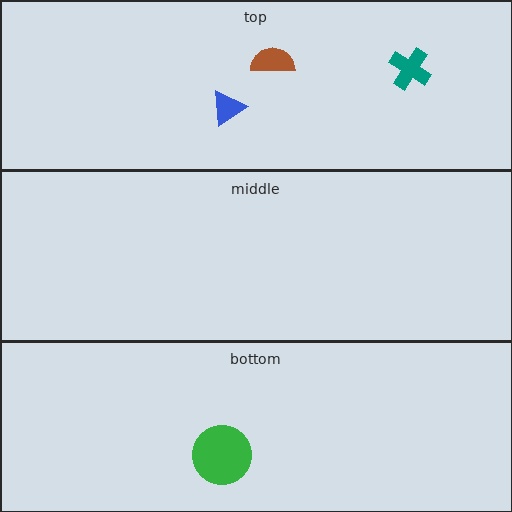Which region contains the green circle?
The bottom region.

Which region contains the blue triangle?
The top region.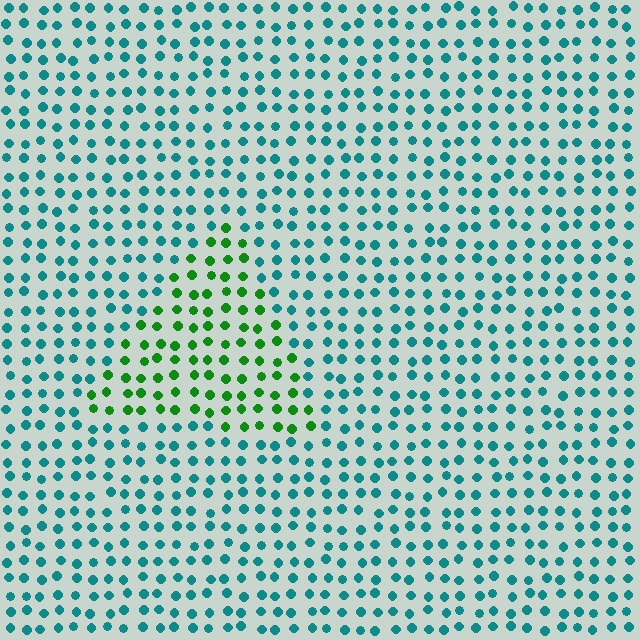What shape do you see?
I see a triangle.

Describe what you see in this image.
The image is filled with small teal elements in a uniform arrangement. A triangle-shaped region is visible where the elements are tinted to a slightly different hue, forming a subtle color boundary.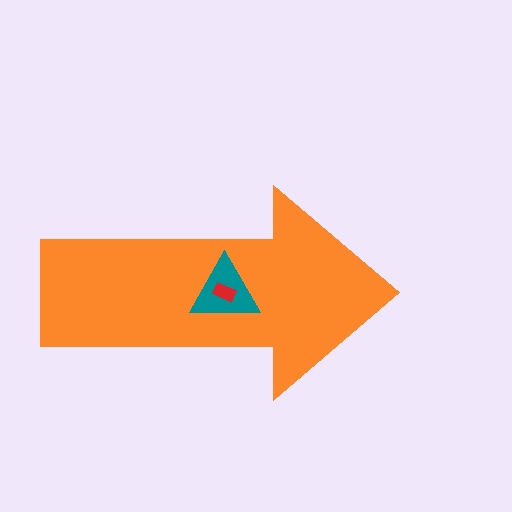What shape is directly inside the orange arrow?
The teal triangle.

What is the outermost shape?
The orange arrow.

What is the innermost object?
The red rectangle.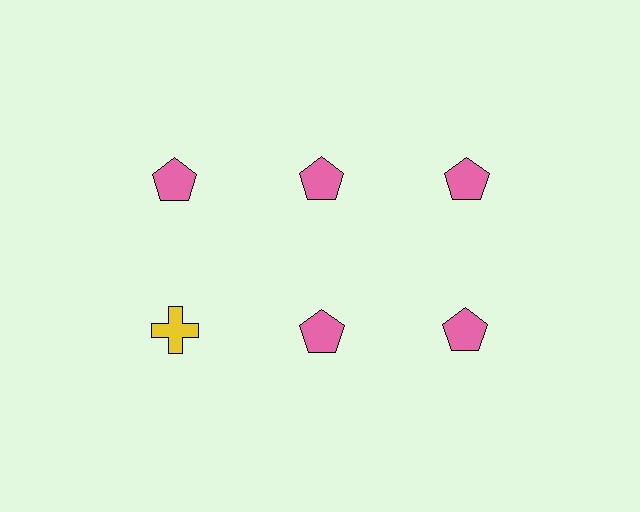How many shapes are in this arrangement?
There are 6 shapes arranged in a grid pattern.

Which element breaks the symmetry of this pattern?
The yellow cross in the second row, leftmost column breaks the symmetry. All other shapes are pink pentagons.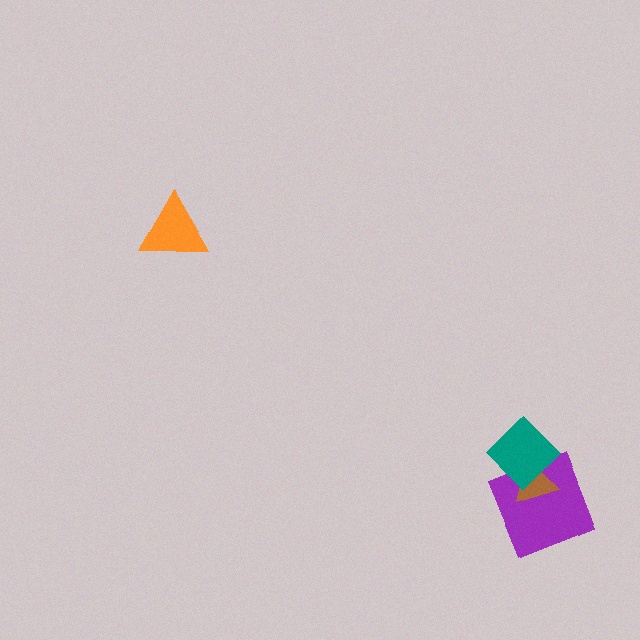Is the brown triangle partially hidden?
Yes, it is partially covered by another shape.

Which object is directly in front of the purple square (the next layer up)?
The brown triangle is directly in front of the purple square.